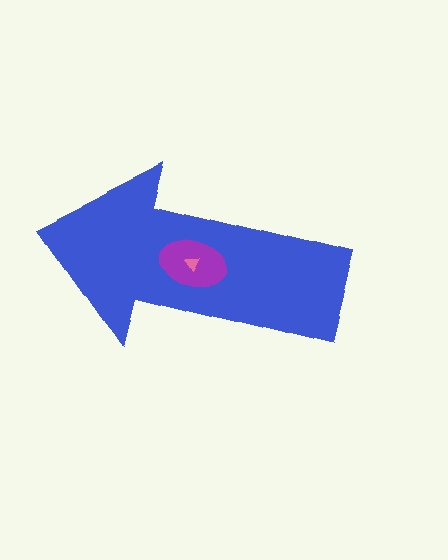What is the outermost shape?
The blue arrow.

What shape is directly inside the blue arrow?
The purple ellipse.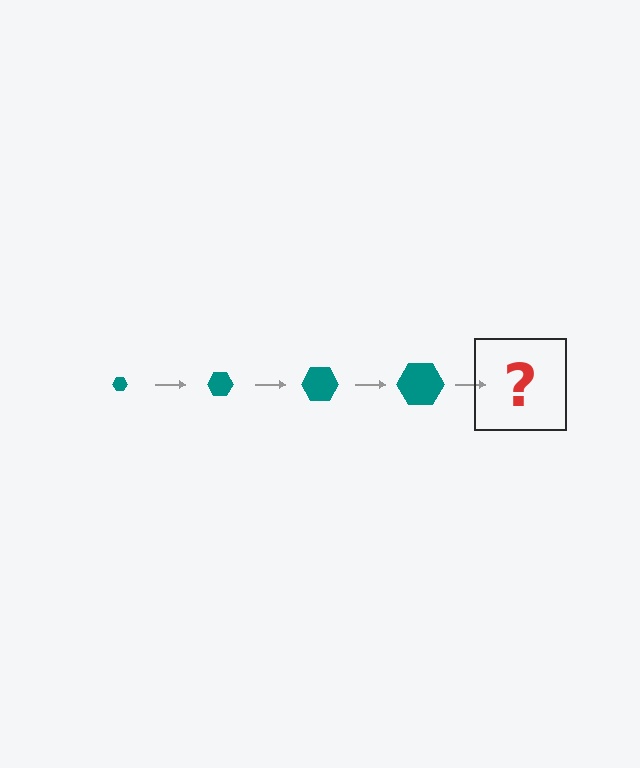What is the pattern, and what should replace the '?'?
The pattern is that the hexagon gets progressively larger each step. The '?' should be a teal hexagon, larger than the previous one.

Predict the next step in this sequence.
The next step is a teal hexagon, larger than the previous one.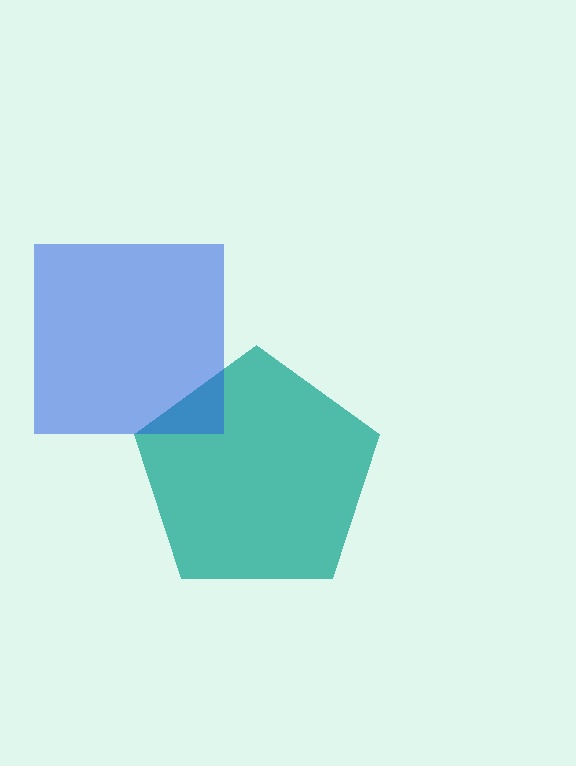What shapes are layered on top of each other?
The layered shapes are: a teal pentagon, a blue square.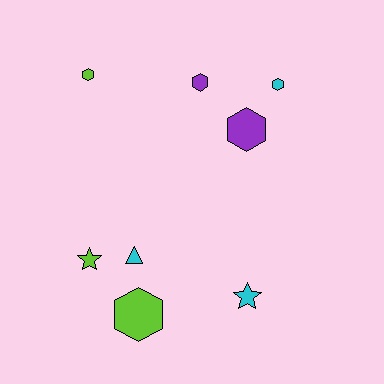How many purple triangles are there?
There are no purple triangles.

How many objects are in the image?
There are 8 objects.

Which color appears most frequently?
Cyan, with 3 objects.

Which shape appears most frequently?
Hexagon, with 5 objects.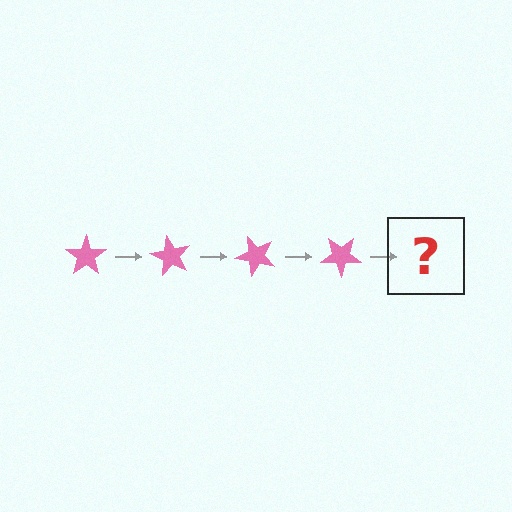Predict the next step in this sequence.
The next step is a pink star rotated 240 degrees.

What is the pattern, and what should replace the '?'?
The pattern is that the star rotates 60 degrees each step. The '?' should be a pink star rotated 240 degrees.